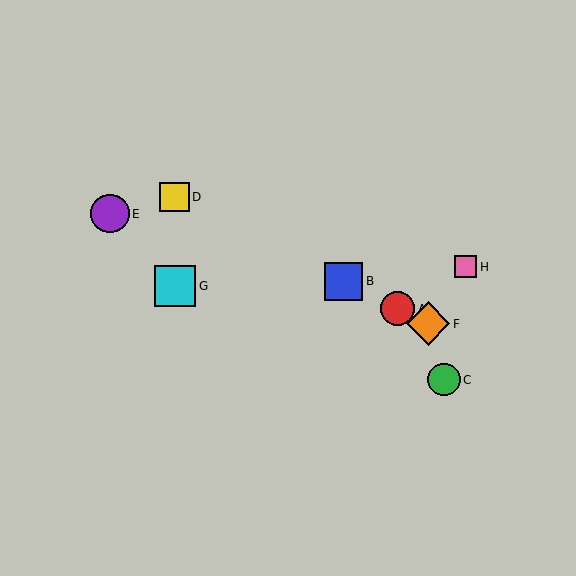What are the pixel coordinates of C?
Object C is at (444, 380).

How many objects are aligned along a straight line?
4 objects (A, B, D, F) are aligned along a straight line.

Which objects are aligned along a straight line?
Objects A, B, D, F are aligned along a straight line.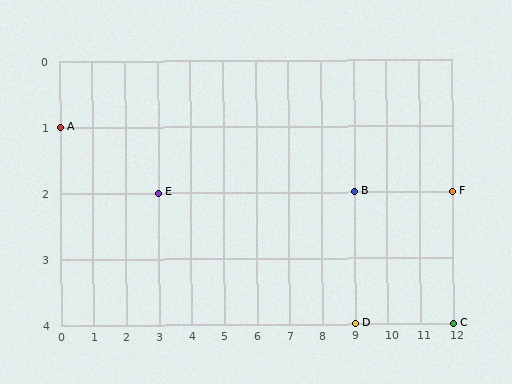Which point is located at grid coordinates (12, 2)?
Point F is at (12, 2).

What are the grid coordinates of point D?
Point D is at grid coordinates (9, 4).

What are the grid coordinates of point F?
Point F is at grid coordinates (12, 2).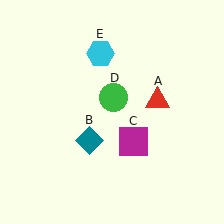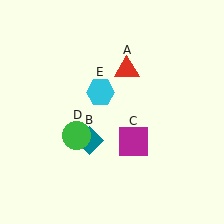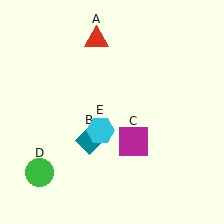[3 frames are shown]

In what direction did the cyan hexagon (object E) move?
The cyan hexagon (object E) moved down.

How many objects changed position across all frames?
3 objects changed position: red triangle (object A), green circle (object D), cyan hexagon (object E).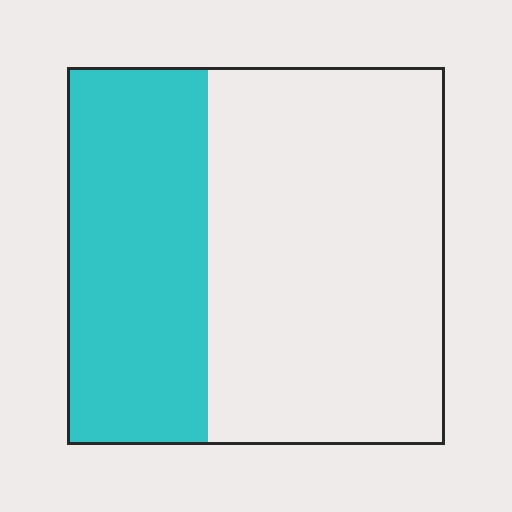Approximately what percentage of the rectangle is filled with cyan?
Approximately 35%.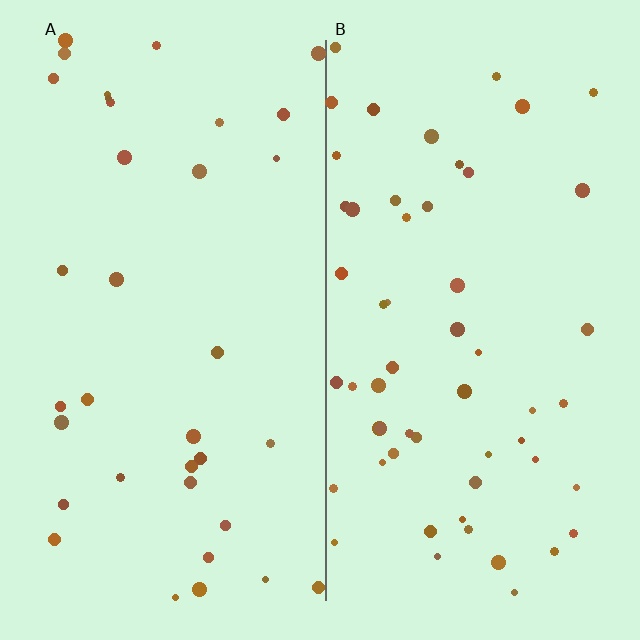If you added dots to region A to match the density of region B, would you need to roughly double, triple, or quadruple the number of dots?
Approximately double.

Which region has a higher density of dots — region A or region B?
B (the right).